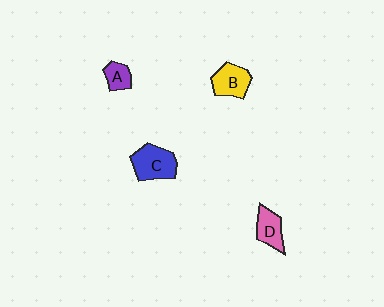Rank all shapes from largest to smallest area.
From largest to smallest: C (blue), B (yellow), D (pink), A (purple).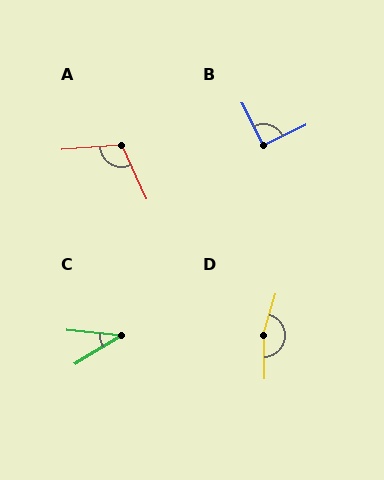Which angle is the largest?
D, at approximately 162 degrees.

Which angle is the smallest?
C, at approximately 37 degrees.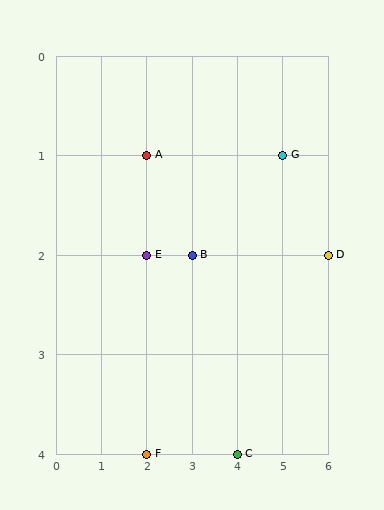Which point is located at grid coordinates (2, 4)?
Point F is at (2, 4).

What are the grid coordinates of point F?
Point F is at grid coordinates (2, 4).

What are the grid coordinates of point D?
Point D is at grid coordinates (6, 2).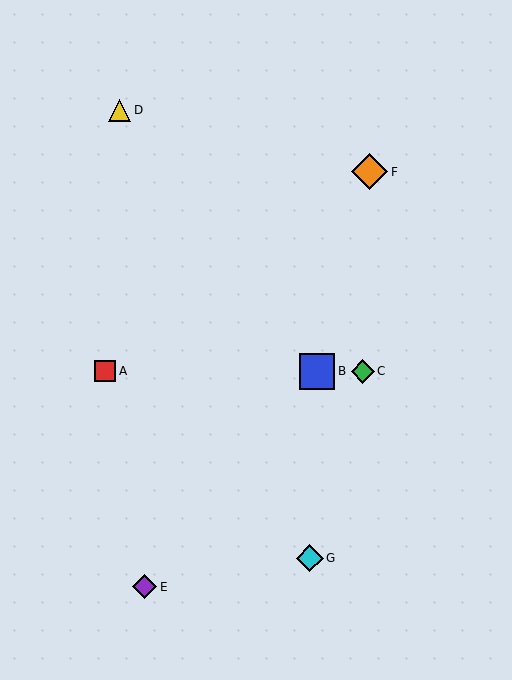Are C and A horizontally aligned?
Yes, both are at y≈371.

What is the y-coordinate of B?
Object B is at y≈371.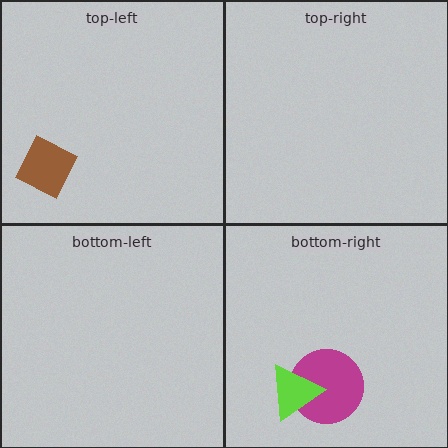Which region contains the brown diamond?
The top-left region.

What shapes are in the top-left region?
The brown diamond.